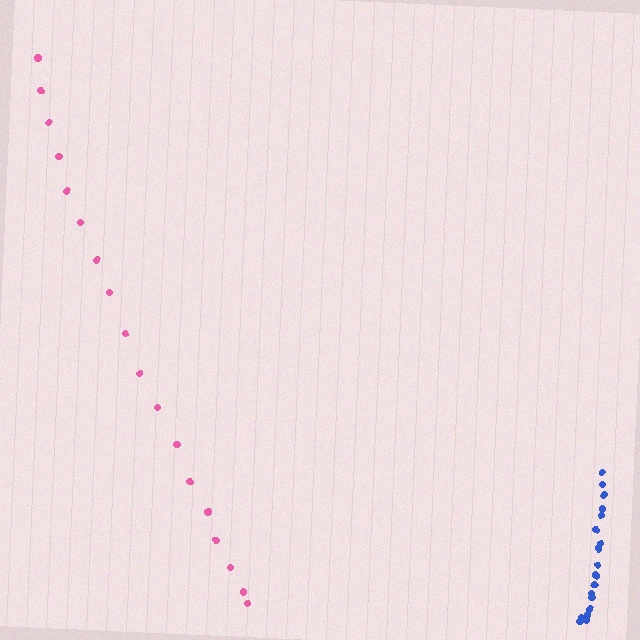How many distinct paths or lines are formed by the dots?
There are 2 distinct paths.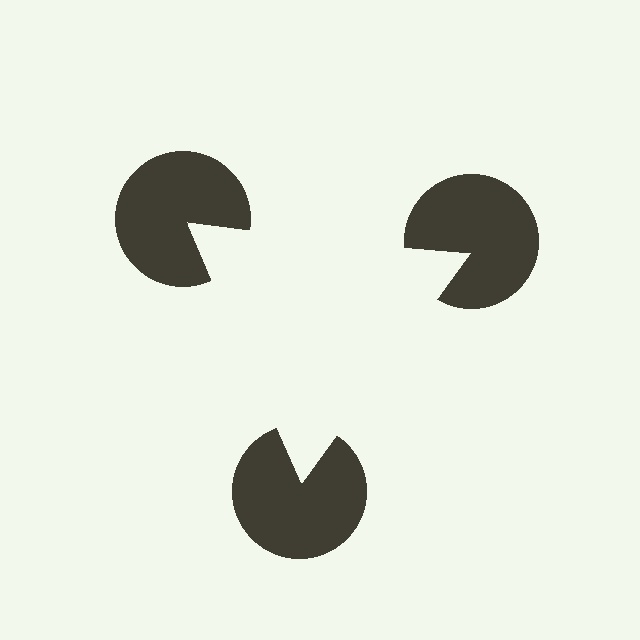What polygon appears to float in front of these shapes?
An illusory triangle — its edges are inferred from the aligned wedge cuts in the pac-man discs, not physically drawn.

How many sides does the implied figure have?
3 sides.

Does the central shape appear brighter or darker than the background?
It typically appears slightly brighter than the background, even though no actual brightness change is drawn.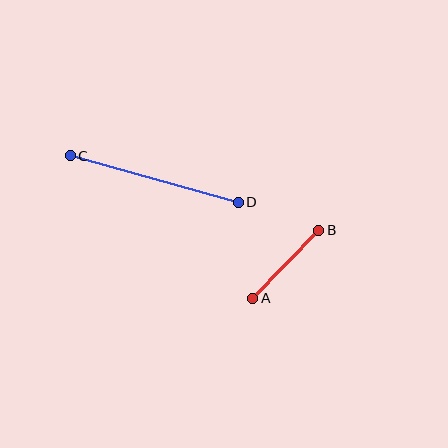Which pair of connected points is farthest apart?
Points C and D are farthest apart.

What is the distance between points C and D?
The distance is approximately 174 pixels.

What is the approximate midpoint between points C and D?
The midpoint is at approximately (154, 179) pixels.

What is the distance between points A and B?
The distance is approximately 95 pixels.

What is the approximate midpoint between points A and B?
The midpoint is at approximately (286, 264) pixels.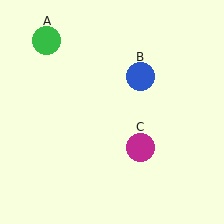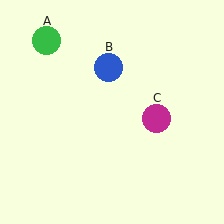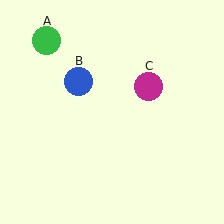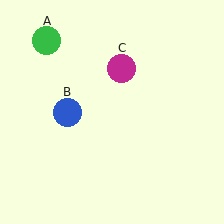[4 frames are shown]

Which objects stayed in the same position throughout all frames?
Green circle (object A) remained stationary.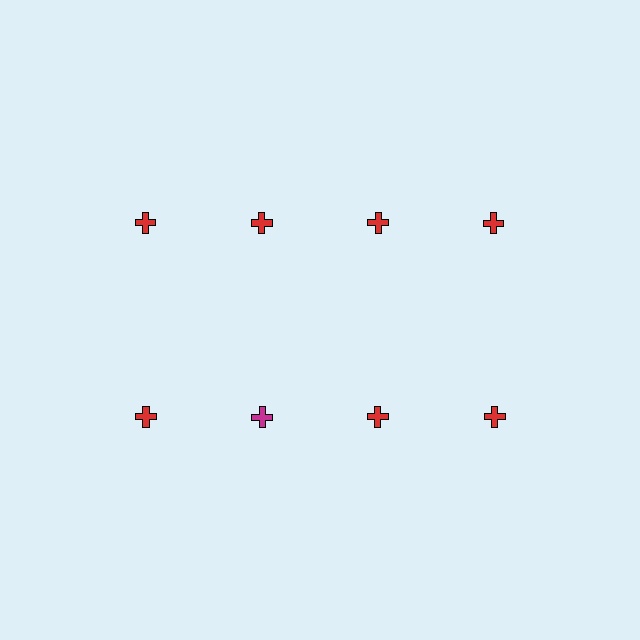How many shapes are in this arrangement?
There are 8 shapes arranged in a grid pattern.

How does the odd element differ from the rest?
It has a different color: magenta instead of red.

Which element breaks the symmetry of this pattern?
The magenta cross in the second row, second from left column breaks the symmetry. All other shapes are red crosses.